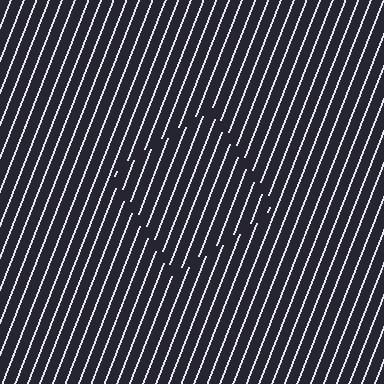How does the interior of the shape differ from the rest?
The interior of the shape contains the same grating, shifted by half a period — the contour is defined by the phase discontinuity where line-ends from the inner and outer gratings abut.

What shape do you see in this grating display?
An illusory square. The interior of the shape contains the same grating, shifted by half a period — the contour is defined by the phase discontinuity where line-ends from the inner and outer gratings abut.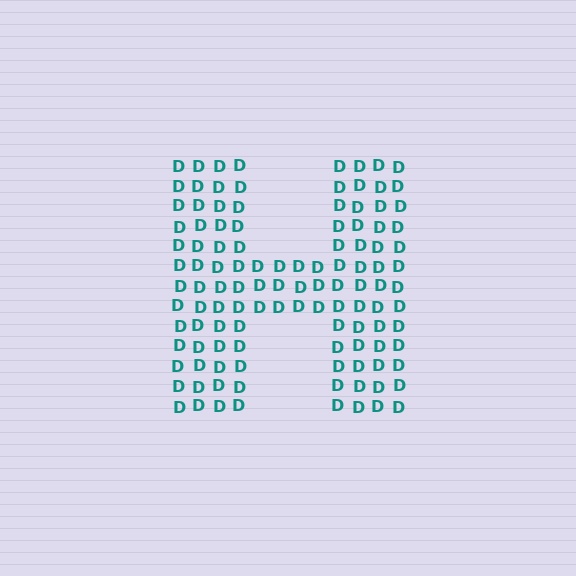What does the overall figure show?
The overall figure shows the letter H.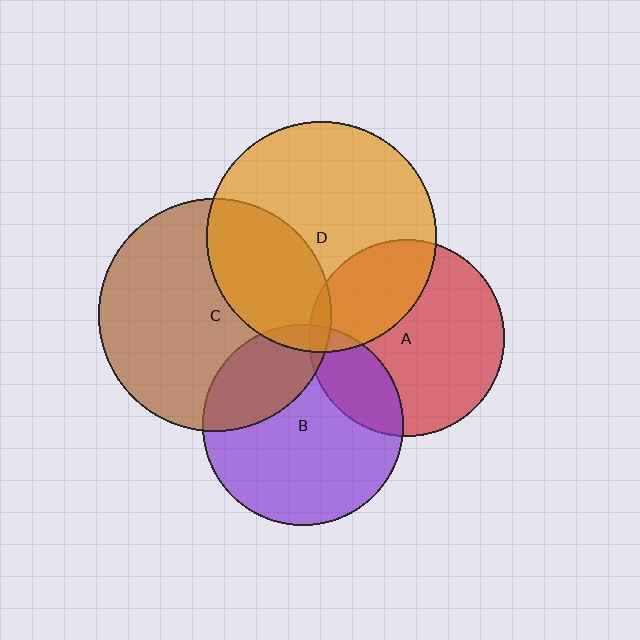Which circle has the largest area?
Circle C (brown).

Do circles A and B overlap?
Yes.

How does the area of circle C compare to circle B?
Approximately 1.3 times.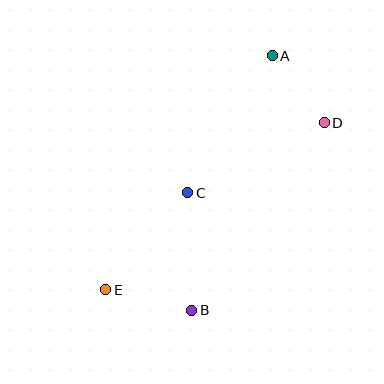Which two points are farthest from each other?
Points A and E are farthest from each other.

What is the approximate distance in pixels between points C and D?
The distance between C and D is approximately 153 pixels.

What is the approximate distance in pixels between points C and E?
The distance between C and E is approximately 127 pixels.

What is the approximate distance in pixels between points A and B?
The distance between A and B is approximately 267 pixels.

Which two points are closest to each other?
Points A and D are closest to each other.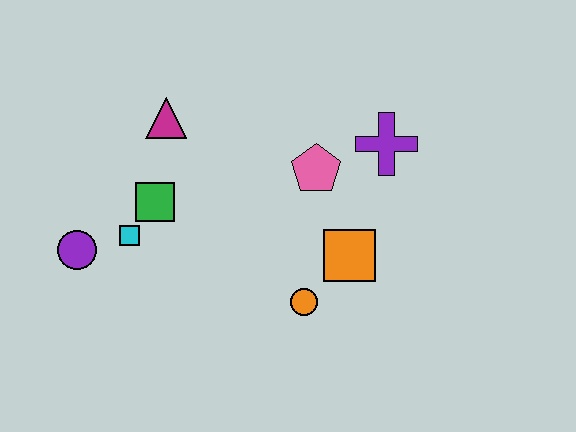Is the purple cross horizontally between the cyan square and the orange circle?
No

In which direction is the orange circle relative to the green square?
The orange circle is to the right of the green square.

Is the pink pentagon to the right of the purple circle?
Yes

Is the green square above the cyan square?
Yes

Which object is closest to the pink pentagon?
The purple cross is closest to the pink pentagon.